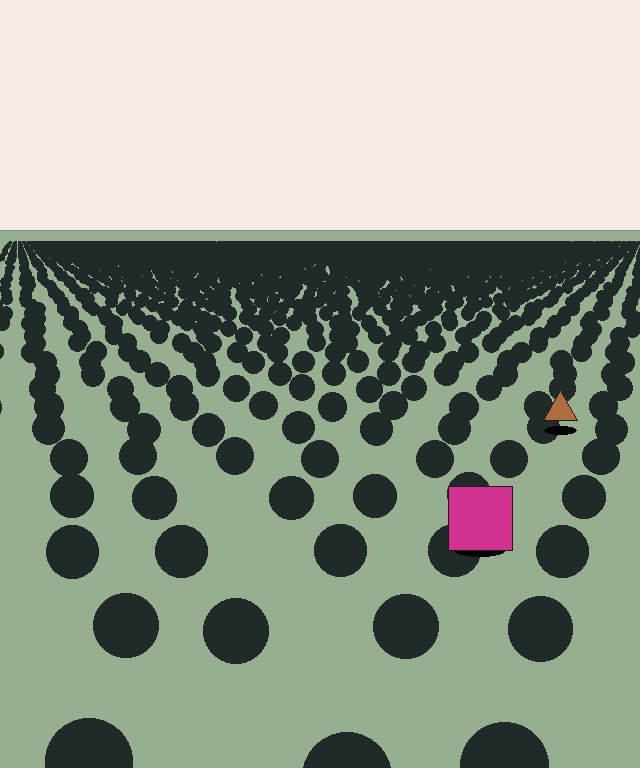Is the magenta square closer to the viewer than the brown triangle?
Yes. The magenta square is closer — you can tell from the texture gradient: the ground texture is coarser near it.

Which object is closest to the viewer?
The magenta square is closest. The texture marks near it are larger and more spread out.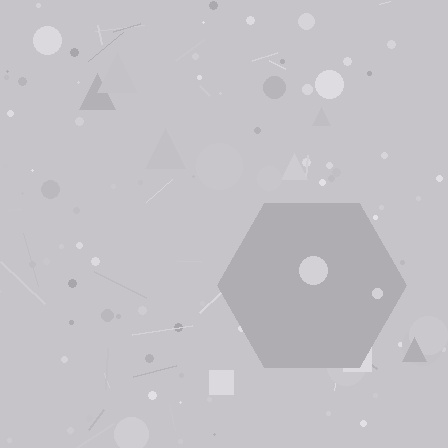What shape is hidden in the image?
A hexagon is hidden in the image.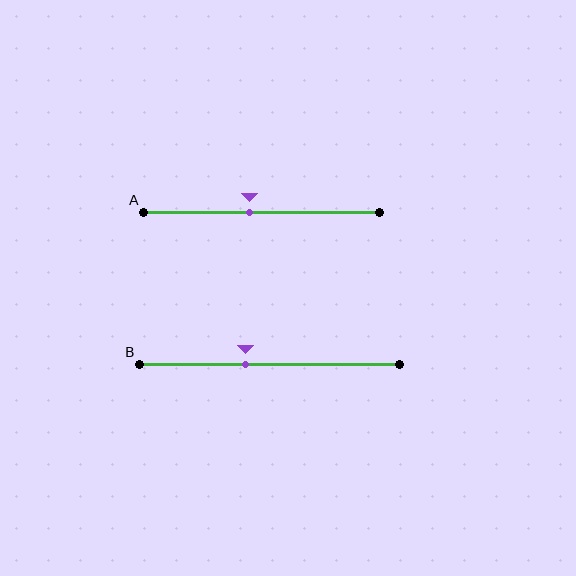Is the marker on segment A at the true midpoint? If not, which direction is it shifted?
No, the marker on segment A is shifted to the left by about 5% of the segment length.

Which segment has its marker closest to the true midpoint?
Segment A has its marker closest to the true midpoint.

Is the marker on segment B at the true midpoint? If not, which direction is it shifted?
No, the marker on segment B is shifted to the left by about 9% of the segment length.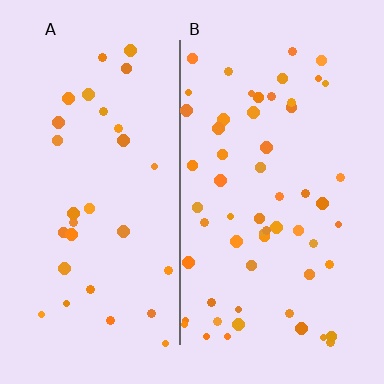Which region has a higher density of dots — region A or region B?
B (the right).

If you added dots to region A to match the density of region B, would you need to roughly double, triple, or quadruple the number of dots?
Approximately double.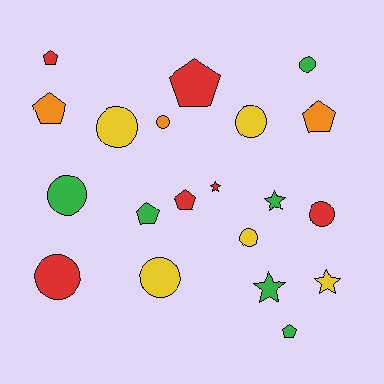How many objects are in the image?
There are 20 objects.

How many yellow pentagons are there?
There are no yellow pentagons.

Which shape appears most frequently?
Circle, with 9 objects.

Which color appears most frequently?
Red, with 6 objects.